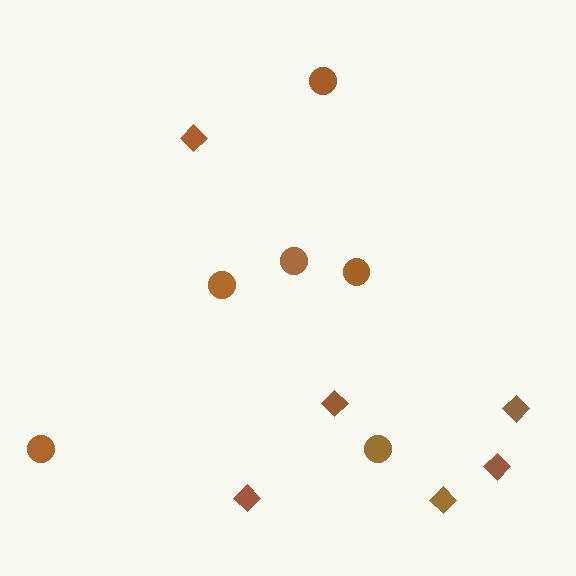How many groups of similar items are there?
There are 2 groups: one group of circles (6) and one group of diamonds (6).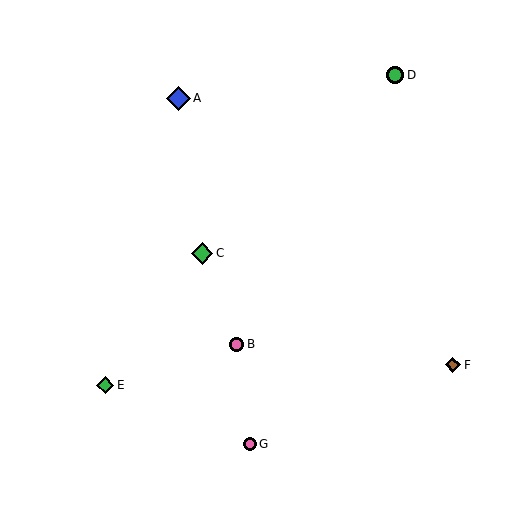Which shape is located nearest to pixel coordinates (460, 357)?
The brown diamond (labeled F) at (453, 365) is nearest to that location.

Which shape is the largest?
The blue diamond (labeled A) is the largest.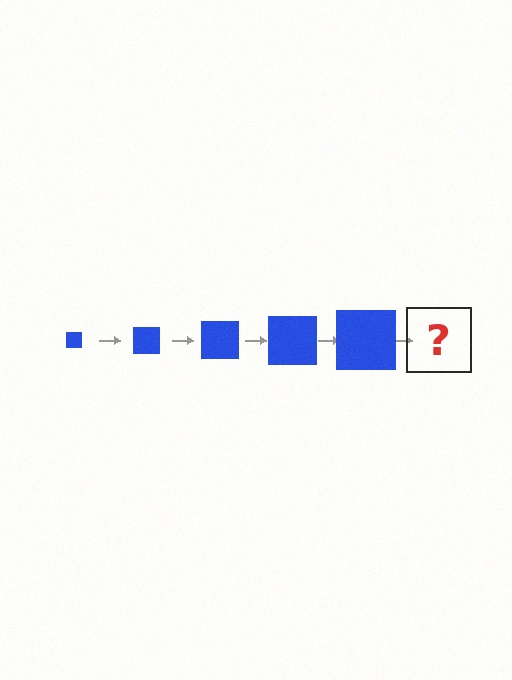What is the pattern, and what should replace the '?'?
The pattern is that the square gets progressively larger each step. The '?' should be a blue square, larger than the previous one.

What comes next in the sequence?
The next element should be a blue square, larger than the previous one.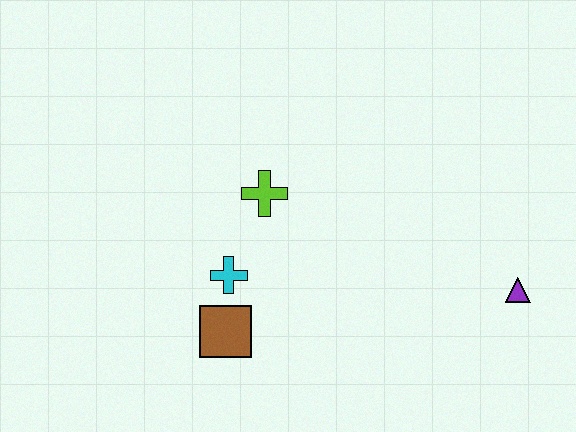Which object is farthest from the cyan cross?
The purple triangle is farthest from the cyan cross.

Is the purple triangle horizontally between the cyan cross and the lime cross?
No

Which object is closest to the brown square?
The cyan cross is closest to the brown square.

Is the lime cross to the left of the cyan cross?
No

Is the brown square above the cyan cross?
No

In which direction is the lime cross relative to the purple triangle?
The lime cross is to the left of the purple triangle.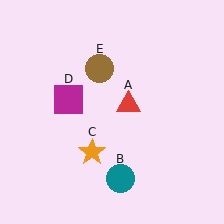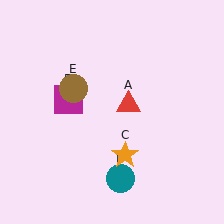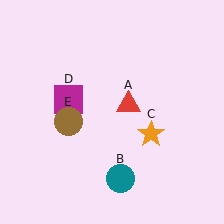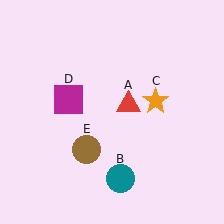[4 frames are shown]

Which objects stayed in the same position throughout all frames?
Red triangle (object A) and teal circle (object B) and magenta square (object D) remained stationary.